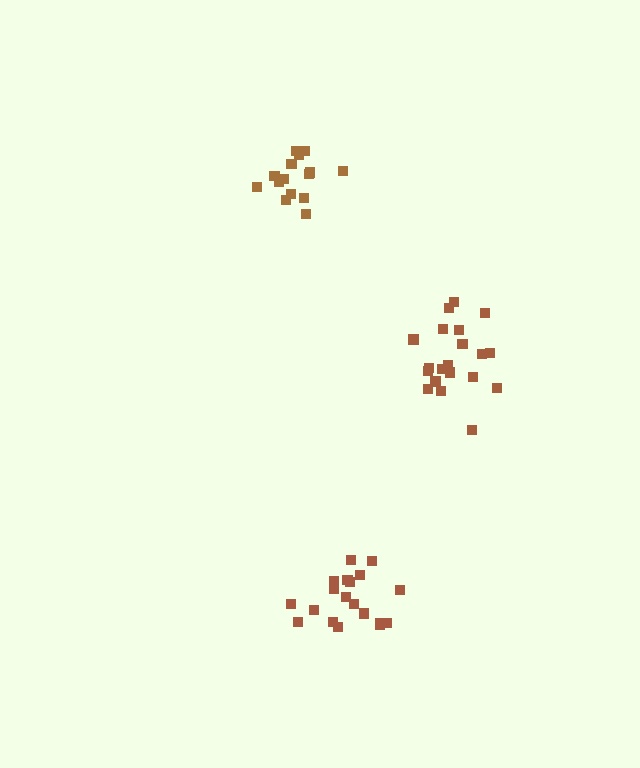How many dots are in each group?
Group 1: 20 dots, Group 2: 19 dots, Group 3: 15 dots (54 total).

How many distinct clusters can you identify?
There are 3 distinct clusters.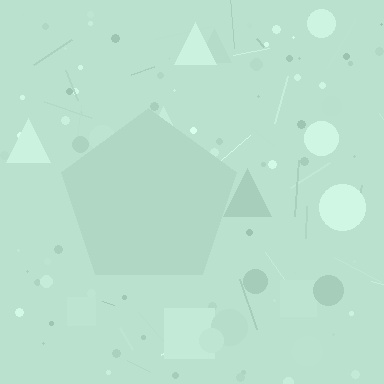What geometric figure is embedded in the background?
A pentagon is embedded in the background.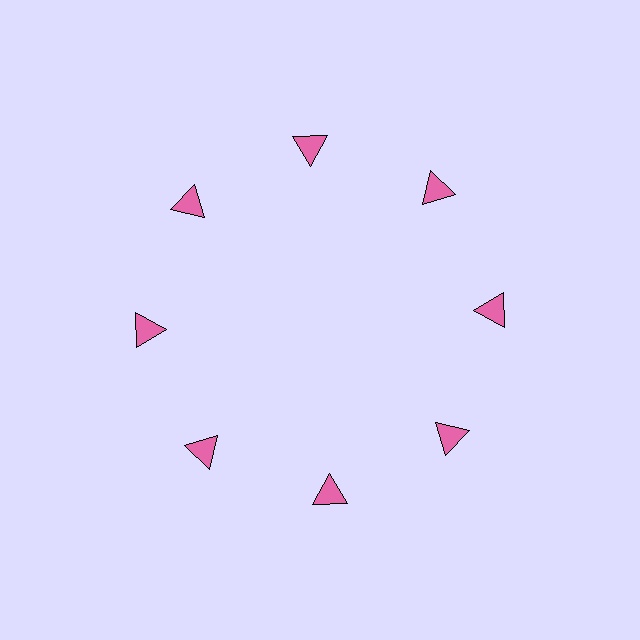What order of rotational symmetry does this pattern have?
This pattern has 8-fold rotational symmetry.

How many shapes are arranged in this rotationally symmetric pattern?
There are 8 shapes, arranged in 8 groups of 1.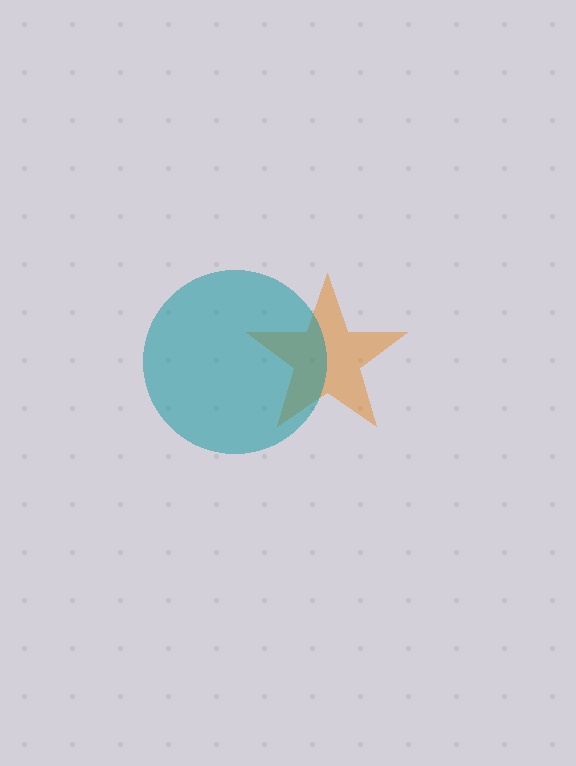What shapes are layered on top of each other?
The layered shapes are: an orange star, a teal circle.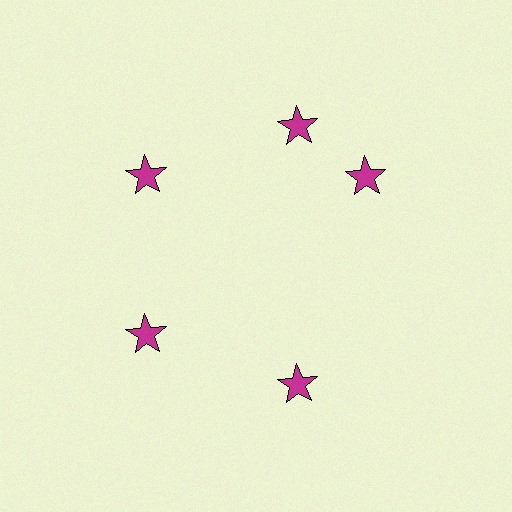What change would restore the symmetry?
The symmetry would be restored by rotating it back into even spacing with its neighbors so that all 5 stars sit at equal angles and equal distance from the center.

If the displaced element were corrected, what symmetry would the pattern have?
It would have 5-fold rotational symmetry — the pattern would map onto itself every 72 degrees.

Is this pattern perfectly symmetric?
No. The 5 magenta stars are arranged in a ring, but one element near the 3 o'clock position is rotated out of alignment along the ring, breaking the 5-fold rotational symmetry.